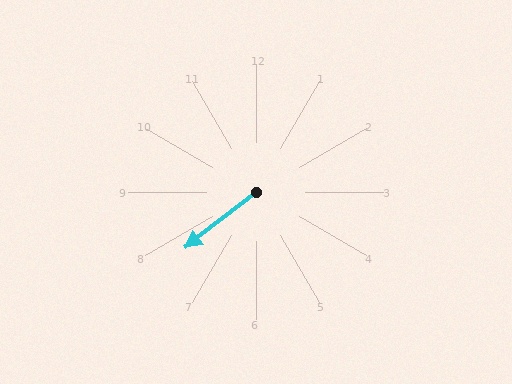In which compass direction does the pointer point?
Southwest.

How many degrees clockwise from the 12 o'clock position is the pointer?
Approximately 232 degrees.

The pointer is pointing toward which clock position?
Roughly 8 o'clock.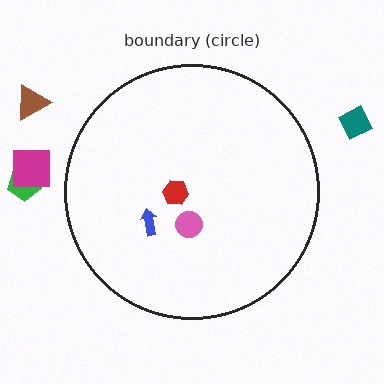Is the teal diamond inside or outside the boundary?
Outside.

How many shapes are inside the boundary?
3 inside, 4 outside.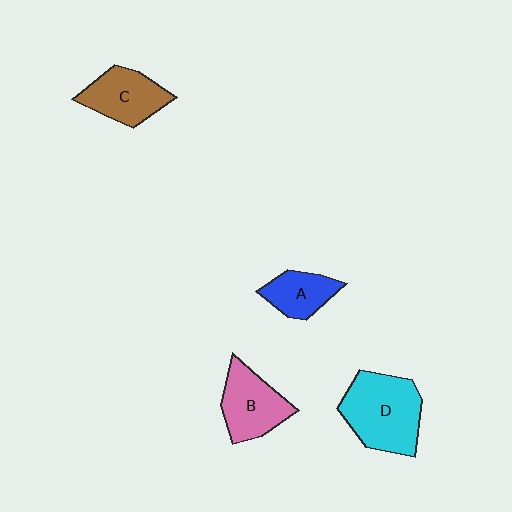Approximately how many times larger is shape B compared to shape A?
Approximately 1.4 times.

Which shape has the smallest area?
Shape A (blue).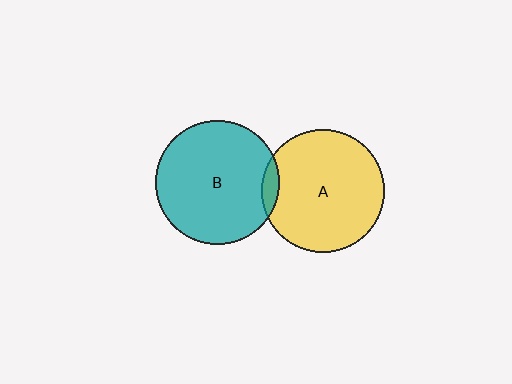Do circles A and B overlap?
Yes.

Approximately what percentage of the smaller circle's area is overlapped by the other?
Approximately 5%.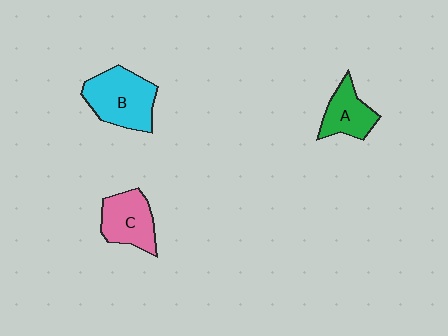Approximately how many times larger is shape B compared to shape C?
Approximately 1.3 times.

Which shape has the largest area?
Shape B (cyan).